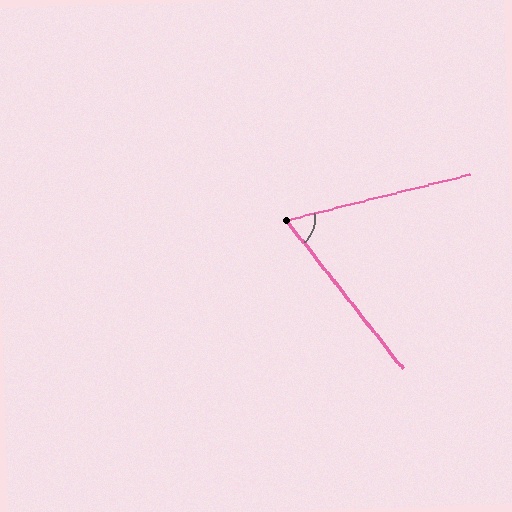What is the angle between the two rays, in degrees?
Approximately 66 degrees.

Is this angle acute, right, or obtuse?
It is acute.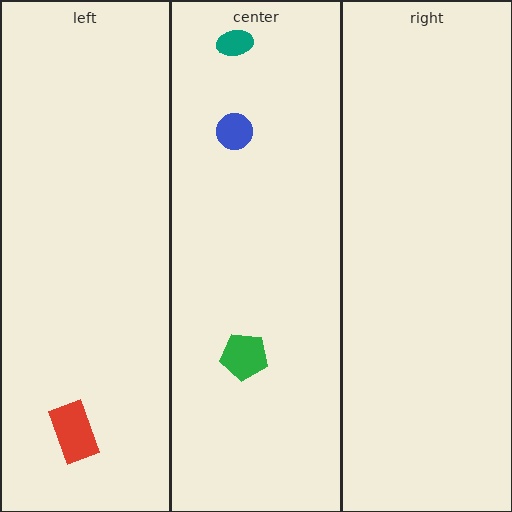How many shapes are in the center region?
3.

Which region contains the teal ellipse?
The center region.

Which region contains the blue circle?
The center region.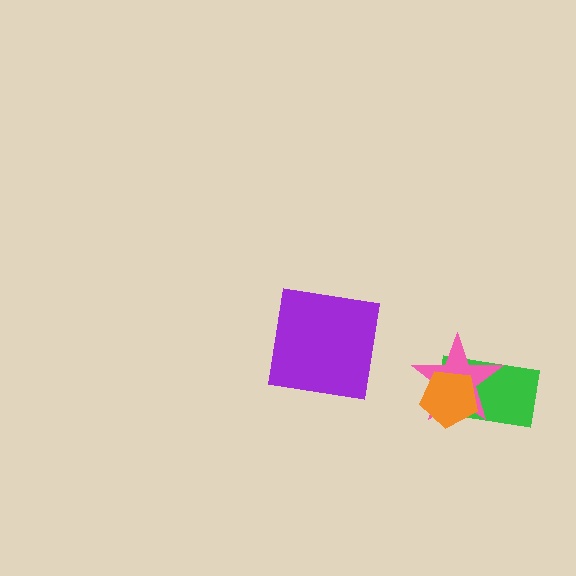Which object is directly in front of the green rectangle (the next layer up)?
The pink star is directly in front of the green rectangle.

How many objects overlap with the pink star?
2 objects overlap with the pink star.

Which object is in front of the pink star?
The orange pentagon is in front of the pink star.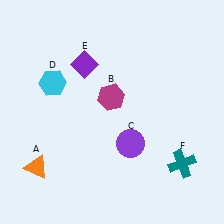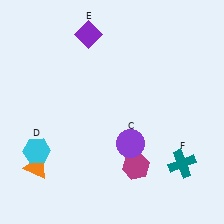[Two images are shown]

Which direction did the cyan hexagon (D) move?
The cyan hexagon (D) moved down.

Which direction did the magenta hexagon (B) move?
The magenta hexagon (B) moved down.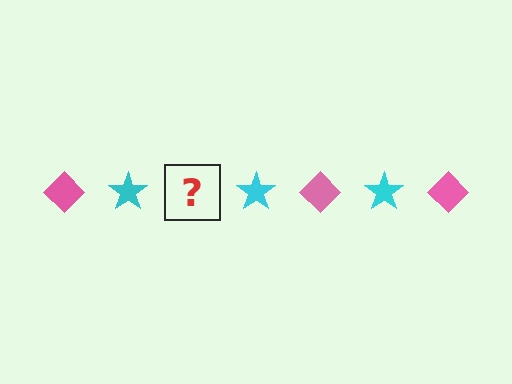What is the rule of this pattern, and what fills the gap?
The rule is that the pattern alternates between pink diamond and cyan star. The gap should be filled with a pink diamond.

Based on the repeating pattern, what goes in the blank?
The blank should be a pink diamond.